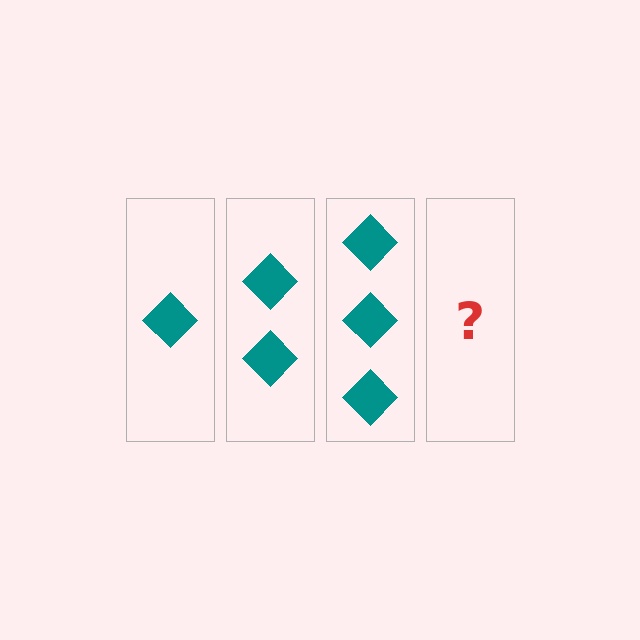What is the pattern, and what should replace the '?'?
The pattern is that each step adds one more diamond. The '?' should be 4 diamonds.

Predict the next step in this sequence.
The next step is 4 diamonds.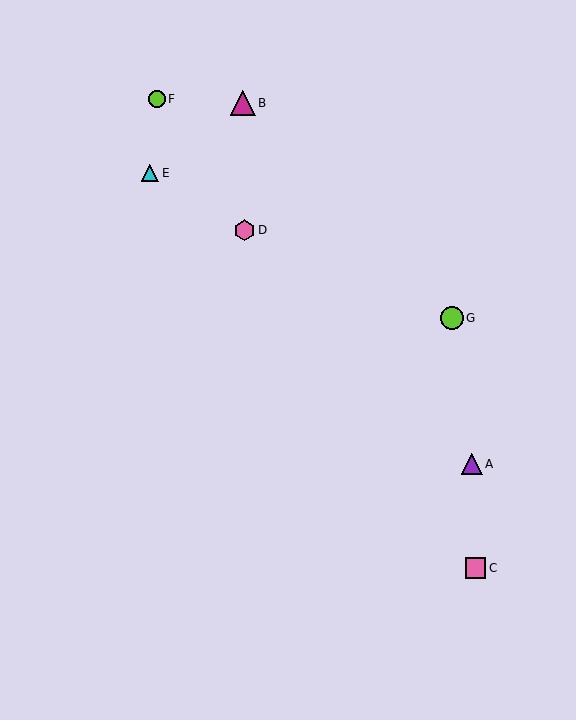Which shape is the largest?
The magenta triangle (labeled B) is the largest.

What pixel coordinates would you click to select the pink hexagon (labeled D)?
Click at (244, 230) to select the pink hexagon D.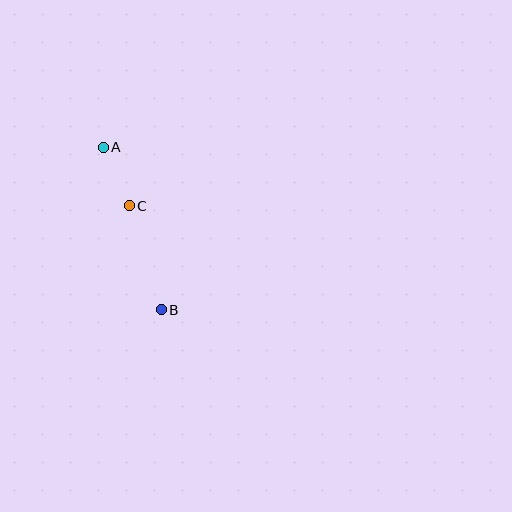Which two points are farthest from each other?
Points A and B are farthest from each other.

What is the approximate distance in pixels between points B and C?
The distance between B and C is approximately 109 pixels.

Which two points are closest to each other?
Points A and C are closest to each other.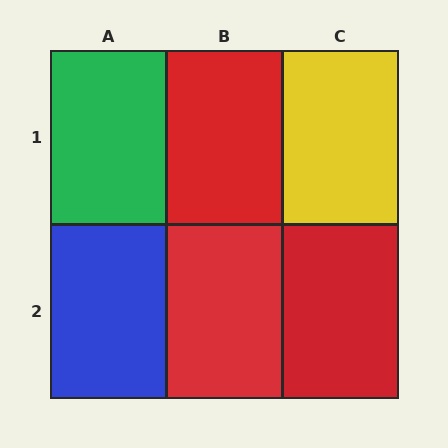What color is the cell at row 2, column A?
Blue.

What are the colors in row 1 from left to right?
Green, red, yellow.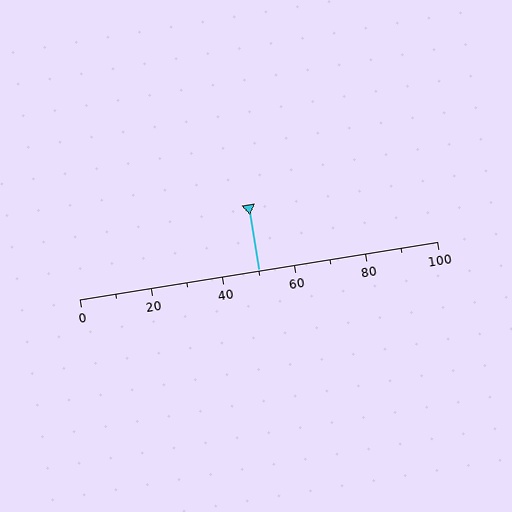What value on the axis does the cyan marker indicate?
The marker indicates approximately 50.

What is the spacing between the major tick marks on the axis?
The major ticks are spaced 20 apart.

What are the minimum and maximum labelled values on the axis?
The axis runs from 0 to 100.